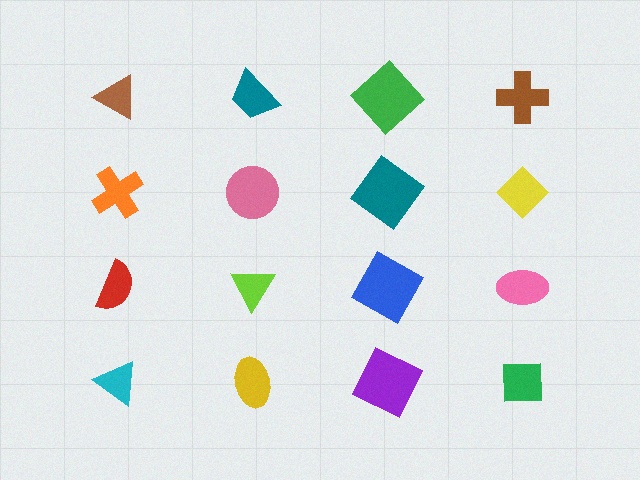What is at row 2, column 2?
A pink circle.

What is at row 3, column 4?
A pink ellipse.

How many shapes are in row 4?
4 shapes.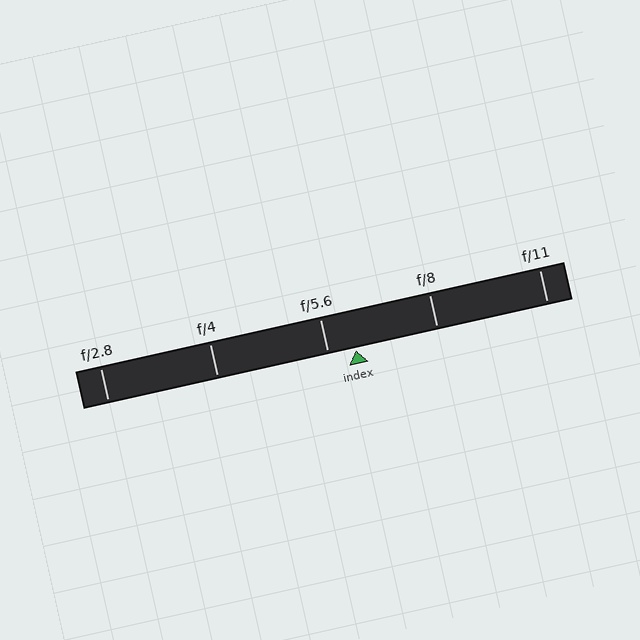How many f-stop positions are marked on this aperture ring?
There are 5 f-stop positions marked.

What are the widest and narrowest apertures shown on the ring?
The widest aperture shown is f/2.8 and the narrowest is f/11.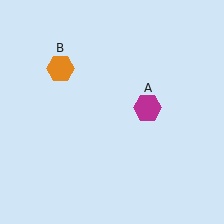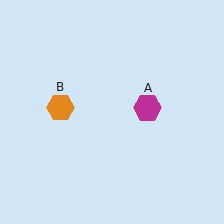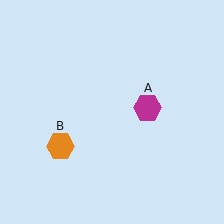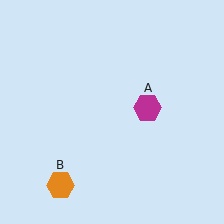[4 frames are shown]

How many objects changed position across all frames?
1 object changed position: orange hexagon (object B).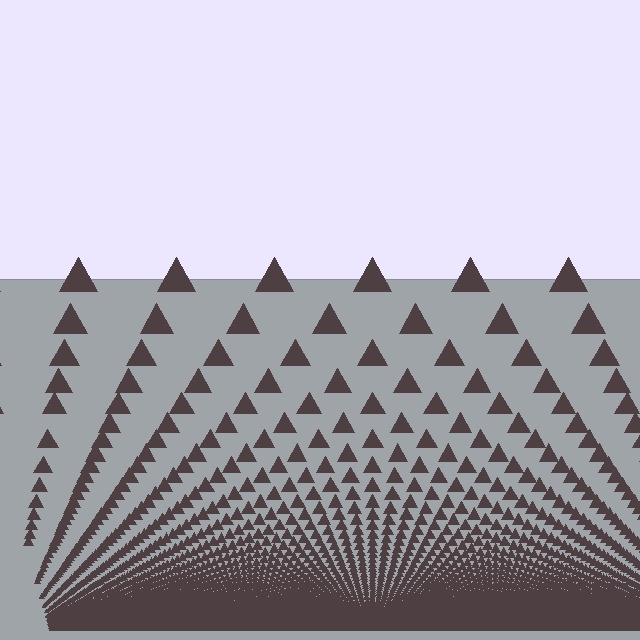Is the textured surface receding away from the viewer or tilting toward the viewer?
The surface appears to tilt toward the viewer. Texture elements get larger and sparser toward the top.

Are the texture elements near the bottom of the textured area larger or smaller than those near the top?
Smaller. The gradient is inverted — elements near the bottom are smaller and denser.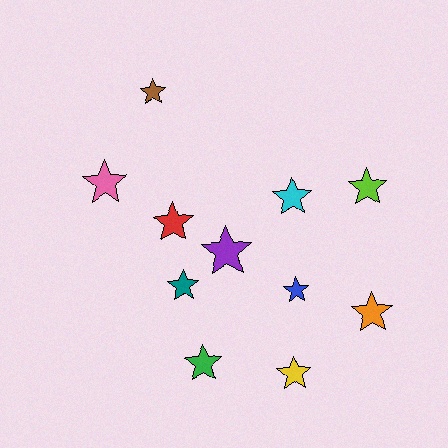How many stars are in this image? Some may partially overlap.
There are 11 stars.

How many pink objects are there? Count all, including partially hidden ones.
There is 1 pink object.